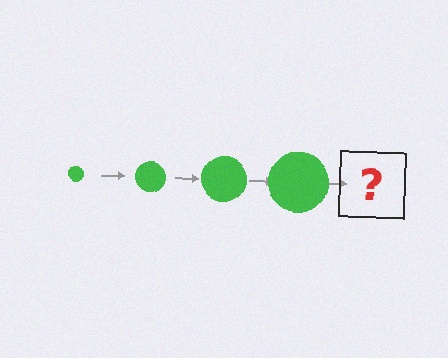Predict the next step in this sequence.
The next step is a green circle, larger than the previous one.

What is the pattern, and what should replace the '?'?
The pattern is that the circle gets progressively larger each step. The '?' should be a green circle, larger than the previous one.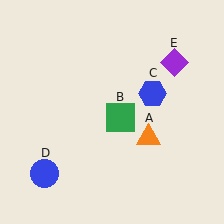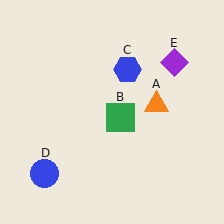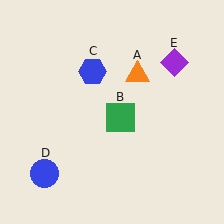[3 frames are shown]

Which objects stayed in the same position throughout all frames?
Green square (object B) and blue circle (object D) and purple diamond (object E) remained stationary.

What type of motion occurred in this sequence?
The orange triangle (object A), blue hexagon (object C) rotated counterclockwise around the center of the scene.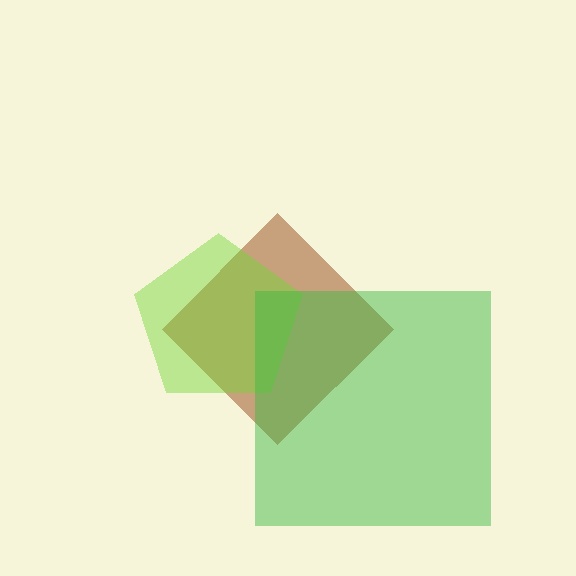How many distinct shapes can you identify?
There are 3 distinct shapes: a brown diamond, a lime pentagon, a green square.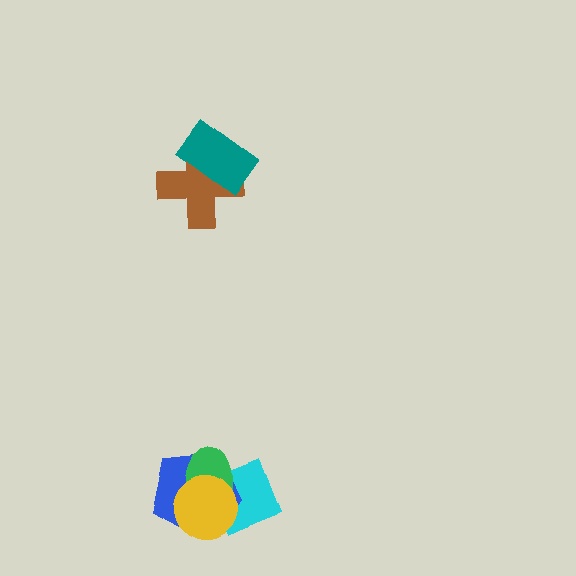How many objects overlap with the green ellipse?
3 objects overlap with the green ellipse.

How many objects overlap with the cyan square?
3 objects overlap with the cyan square.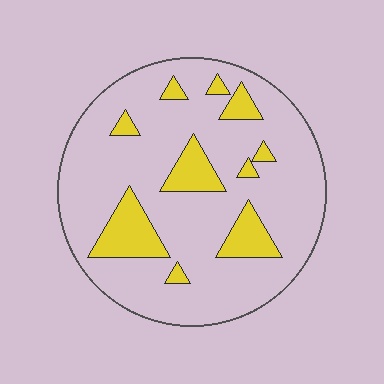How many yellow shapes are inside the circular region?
10.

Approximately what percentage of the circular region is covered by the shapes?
Approximately 20%.